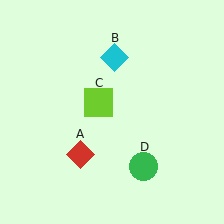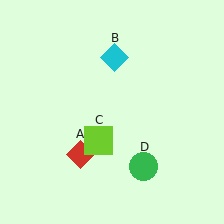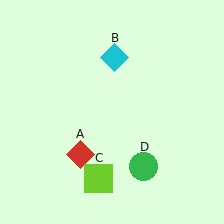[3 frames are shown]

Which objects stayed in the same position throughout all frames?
Red diamond (object A) and cyan diamond (object B) and green circle (object D) remained stationary.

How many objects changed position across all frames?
1 object changed position: lime square (object C).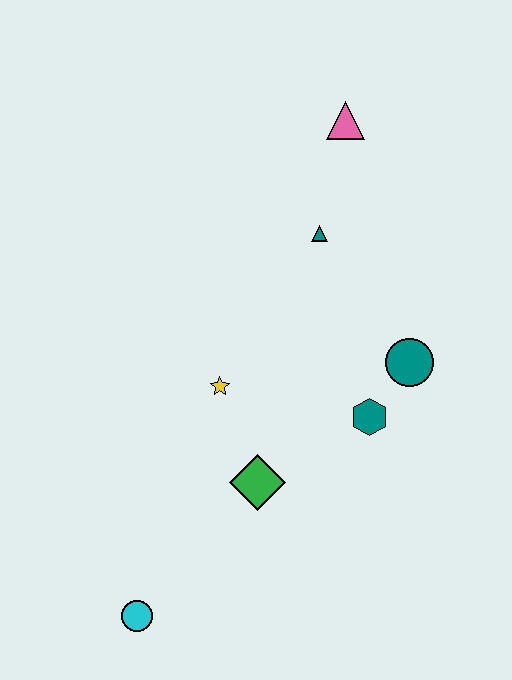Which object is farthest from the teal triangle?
The cyan circle is farthest from the teal triangle.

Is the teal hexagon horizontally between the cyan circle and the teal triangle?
No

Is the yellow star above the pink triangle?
No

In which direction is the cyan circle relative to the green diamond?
The cyan circle is below the green diamond.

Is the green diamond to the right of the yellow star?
Yes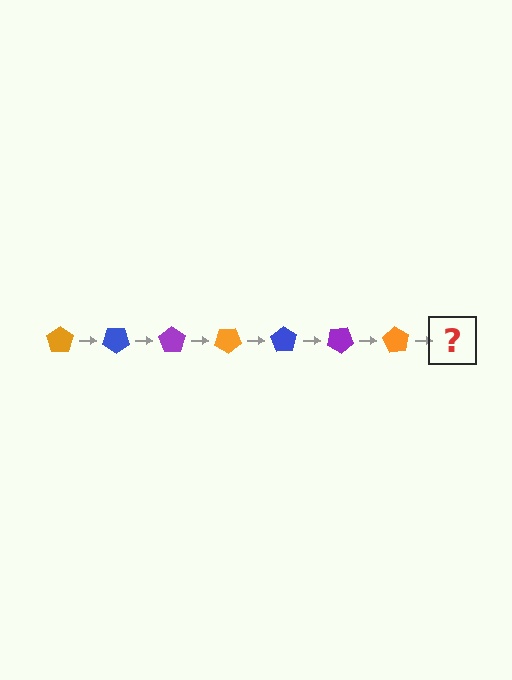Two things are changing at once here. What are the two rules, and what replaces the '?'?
The two rules are that it rotates 35 degrees each step and the color cycles through orange, blue, and purple. The '?' should be a blue pentagon, rotated 245 degrees from the start.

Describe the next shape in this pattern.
It should be a blue pentagon, rotated 245 degrees from the start.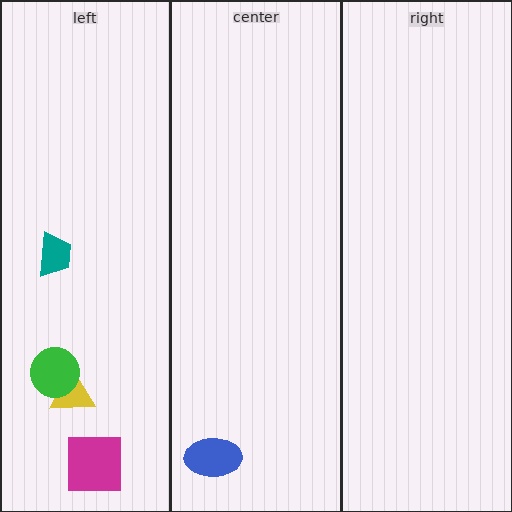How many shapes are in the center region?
1.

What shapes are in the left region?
The yellow triangle, the magenta square, the teal trapezoid, the green circle.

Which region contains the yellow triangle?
The left region.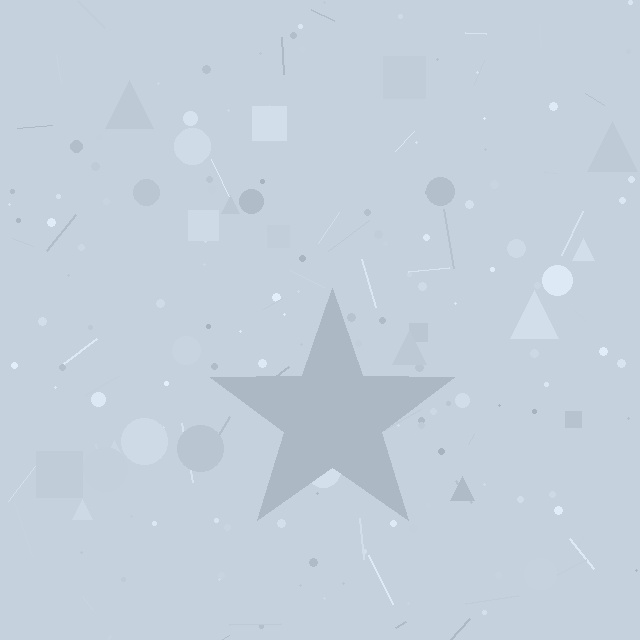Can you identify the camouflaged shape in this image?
The camouflaged shape is a star.